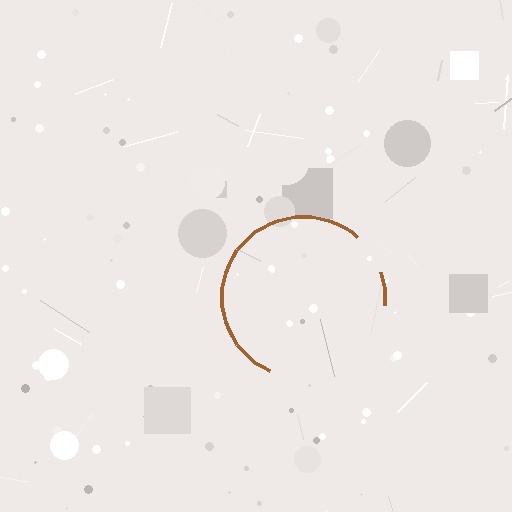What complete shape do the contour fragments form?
The contour fragments form a circle.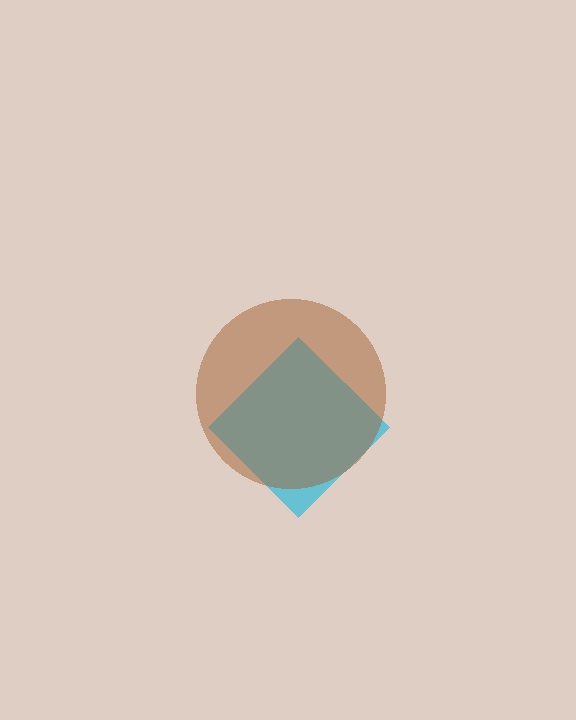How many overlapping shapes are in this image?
There are 2 overlapping shapes in the image.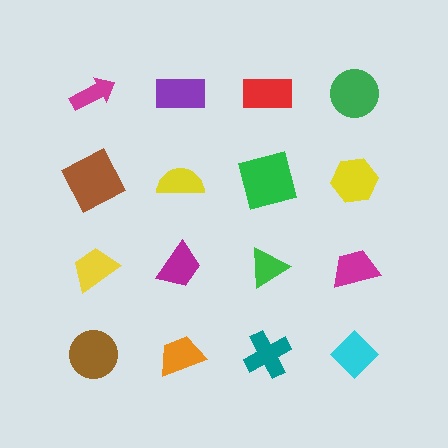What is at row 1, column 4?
A green circle.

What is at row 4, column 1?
A brown circle.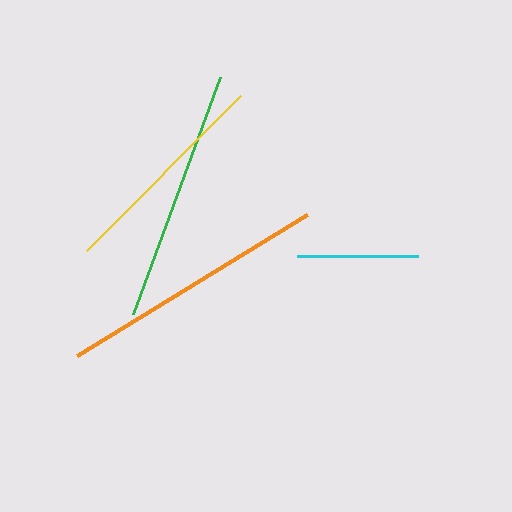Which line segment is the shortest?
The cyan line is the shortest at approximately 121 pixels.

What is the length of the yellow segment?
The yellow segment is approximately 219 pixels long.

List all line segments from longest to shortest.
From longest to shortest: orange, green, yellow, cyan.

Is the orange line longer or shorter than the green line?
The orange line is longer than the green line.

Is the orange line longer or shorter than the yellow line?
The orange line is longer than the yellow line.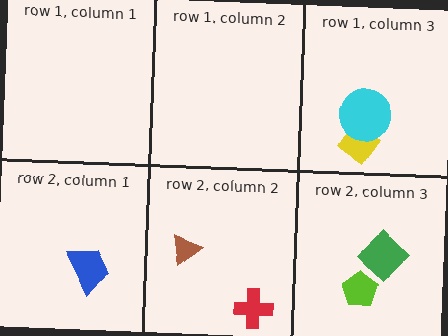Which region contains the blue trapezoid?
The row 2, column 1 region.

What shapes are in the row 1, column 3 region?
The yellow diamond, the cyan circle.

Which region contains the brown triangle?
The row 2, column 2 region.